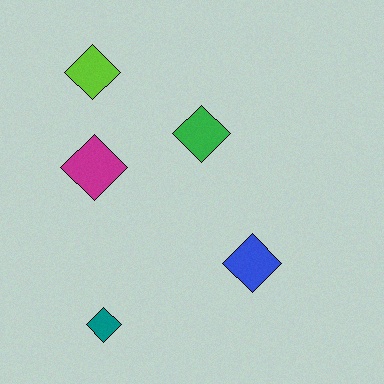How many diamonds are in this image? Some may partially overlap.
There are 5 diamonds.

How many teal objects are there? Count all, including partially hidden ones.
There is 1 teal object.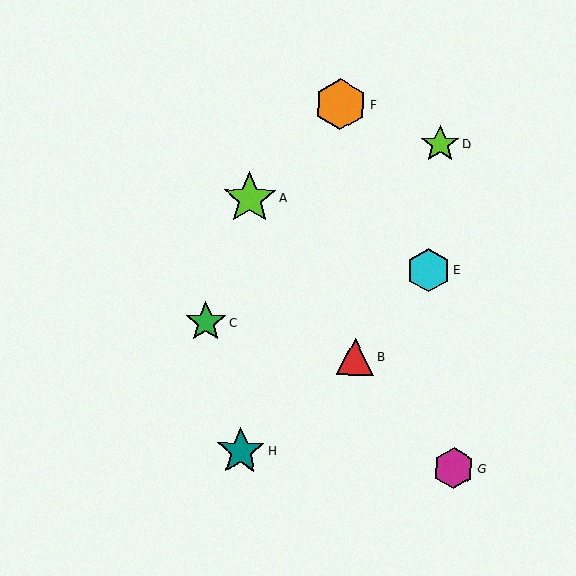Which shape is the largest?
The lime star (labeled A) is the largest.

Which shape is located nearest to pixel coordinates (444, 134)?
The lime star (labeled D) at (440, 145) is nearest to that location.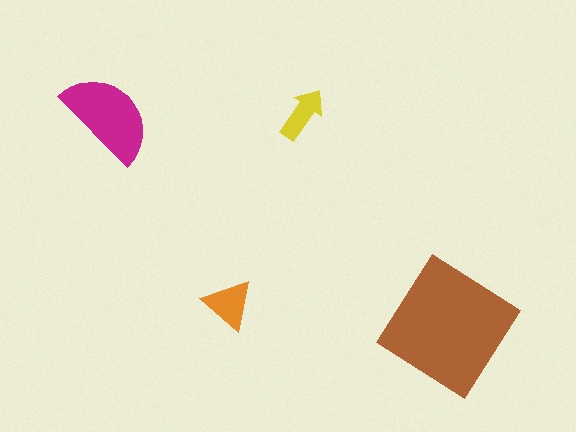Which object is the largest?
The brown diamond.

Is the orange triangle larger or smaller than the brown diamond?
Smaller.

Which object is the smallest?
The yellow arrow.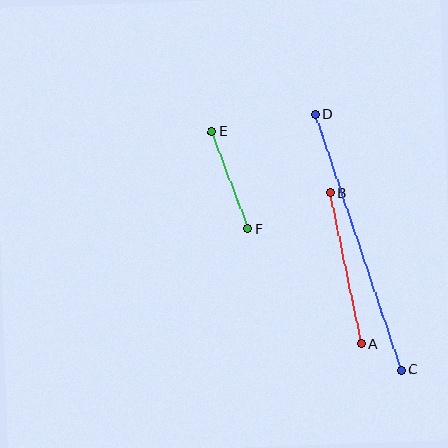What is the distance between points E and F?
The distance is approximately 104 pixels.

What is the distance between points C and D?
The distance is approximately 270 pixels.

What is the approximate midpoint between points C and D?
The midpoint is at approximately (358, 242) pixels.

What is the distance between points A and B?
The distance is approximately 154 pixels.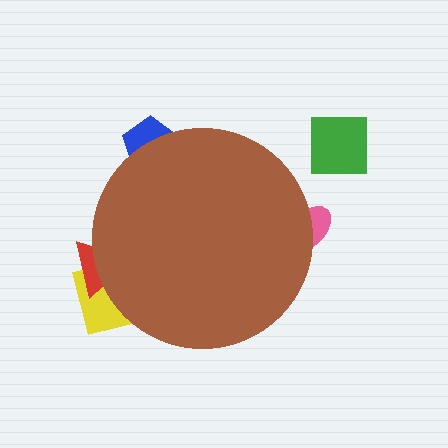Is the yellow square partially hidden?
Yes, the yellow square is partially hidden behind the brown circle.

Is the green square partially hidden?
No, the green square is fully visible.